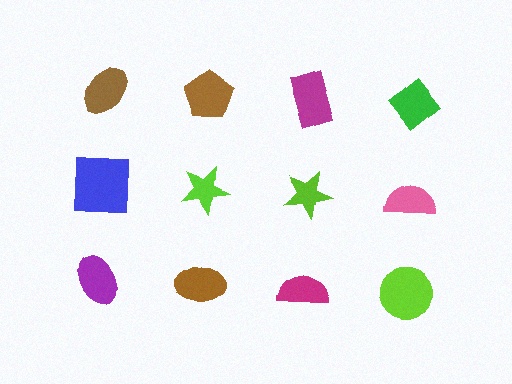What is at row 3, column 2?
A brown ellipse.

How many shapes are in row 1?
4 shapes.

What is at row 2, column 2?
A lime star.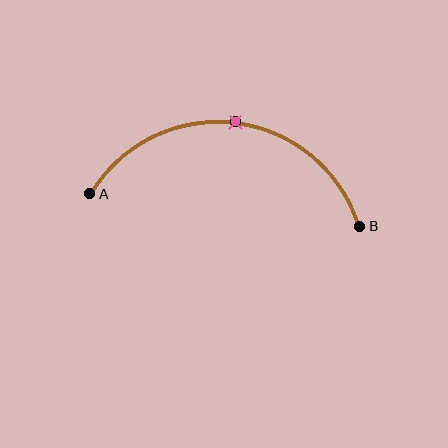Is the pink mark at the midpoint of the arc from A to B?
Yes. The pink mark lies on the arc at equal arc-length from both A and B — it is the arc midpoint.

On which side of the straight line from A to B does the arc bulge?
The arc bulges above the straight line connecting A and B.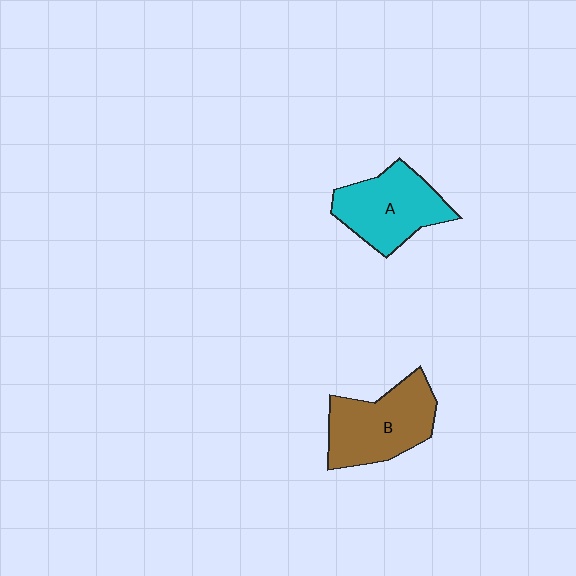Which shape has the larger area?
Shape B (brown).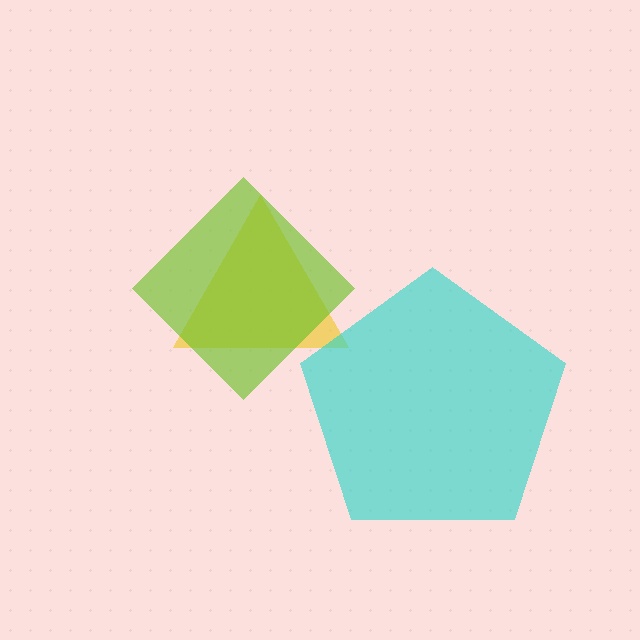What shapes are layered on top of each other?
The layered shapes are: a yellow triangle, a lime diamond, a cyan pentagon.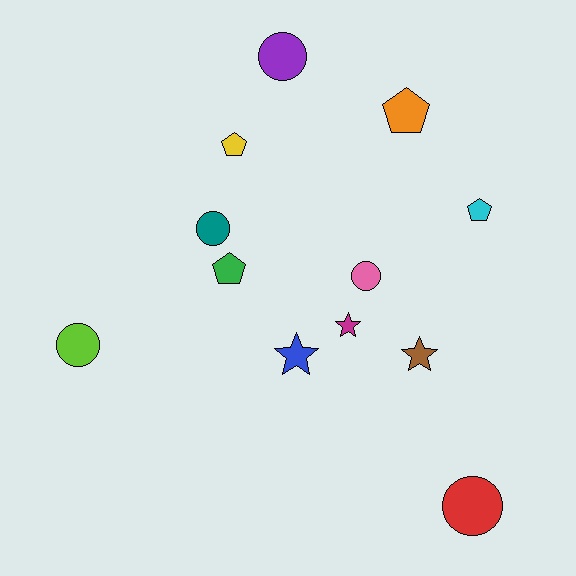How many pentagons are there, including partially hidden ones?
There are 4 pentagons.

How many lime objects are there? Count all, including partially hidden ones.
There is 1 lime object.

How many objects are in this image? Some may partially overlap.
There are 12 objects.